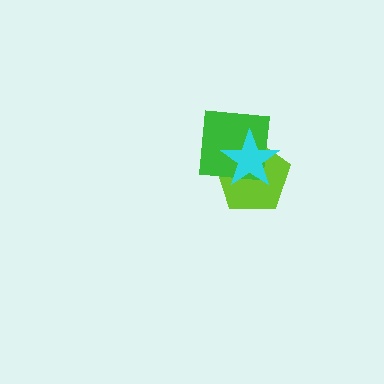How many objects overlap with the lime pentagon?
2 objects overlap with the lime pentagon.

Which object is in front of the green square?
The cyan star is in front of the green square.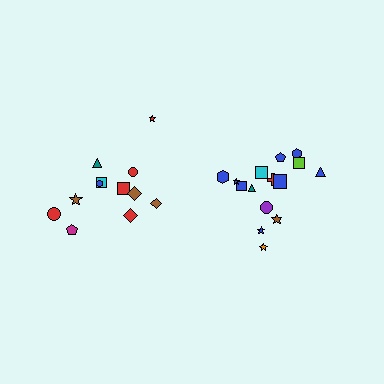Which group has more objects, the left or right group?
The right group.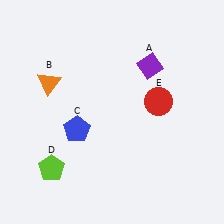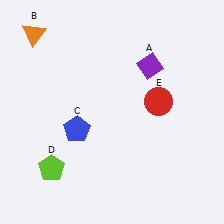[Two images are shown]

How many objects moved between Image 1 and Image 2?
1 object moved between the two images.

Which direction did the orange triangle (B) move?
The orange triangle (B) moved up.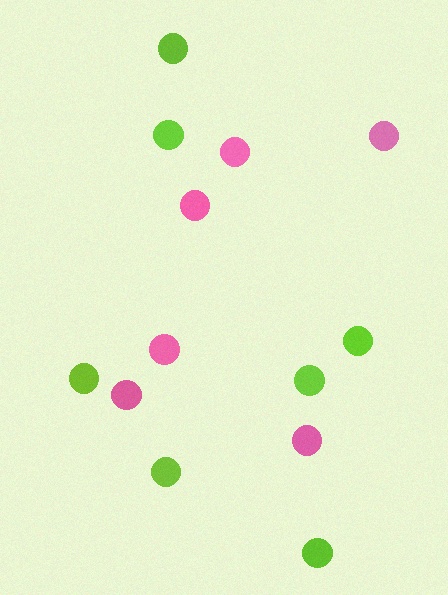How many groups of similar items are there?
There are 2 groups: one group of lime circles (7) and one group of pink circles (6).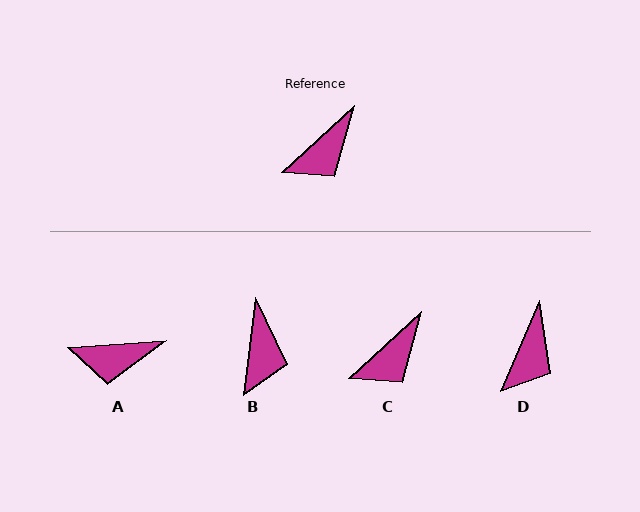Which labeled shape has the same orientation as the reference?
C.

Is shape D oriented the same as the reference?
No, it is off by about 25 degrees.